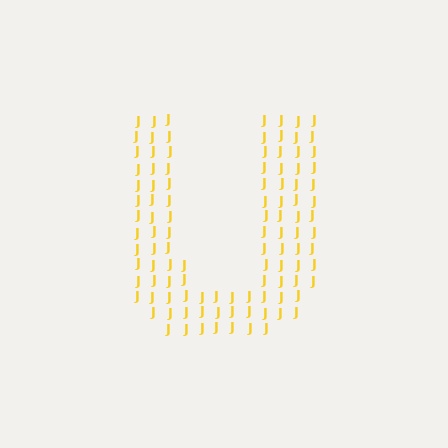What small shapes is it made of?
It is made of small letter J's.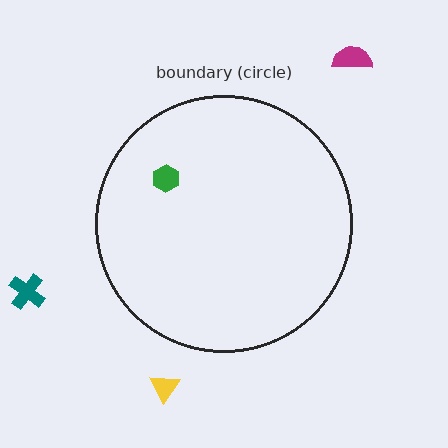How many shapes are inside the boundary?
1 inside, 3 outside.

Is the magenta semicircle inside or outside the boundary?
Outside.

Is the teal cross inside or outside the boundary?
Outside.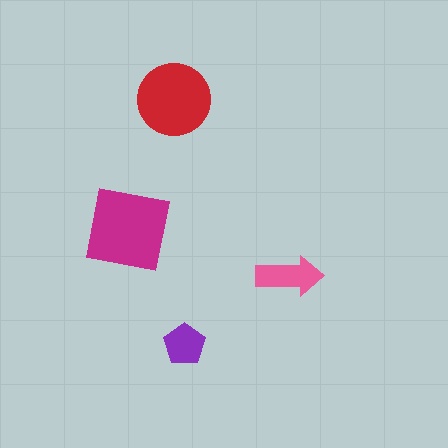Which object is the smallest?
The purple pentagon.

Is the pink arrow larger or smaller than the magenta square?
Smaller.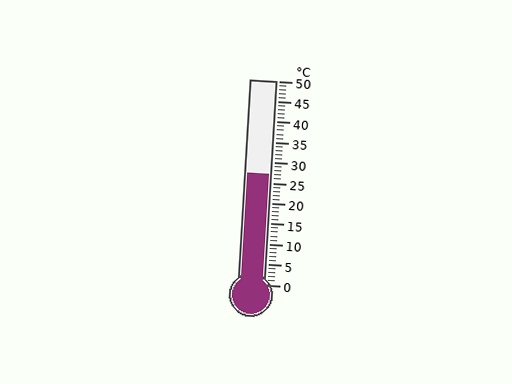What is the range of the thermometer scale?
The thermometer scale ranges from 0°C to 50°C.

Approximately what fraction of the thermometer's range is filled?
The thermometer is filled to approximately 55% of its range.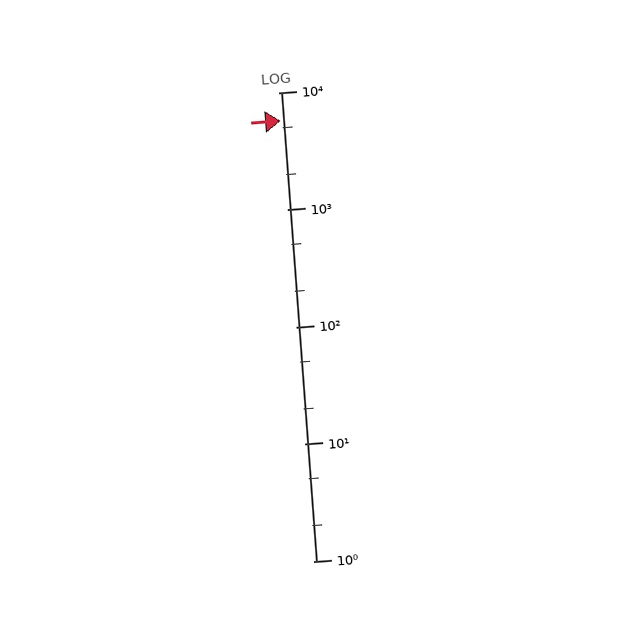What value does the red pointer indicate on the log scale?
The pointer indicates approximately 5700.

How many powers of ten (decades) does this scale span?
The scale spans 4 decades, from 1 to 10000.